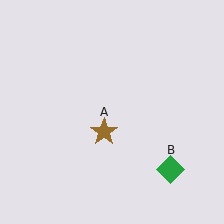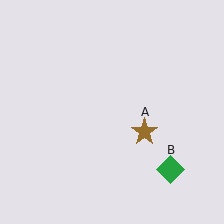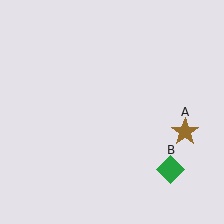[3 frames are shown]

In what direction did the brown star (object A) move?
The brown star (object A) moved right.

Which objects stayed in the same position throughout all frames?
Green diamond (object B) remained stationary.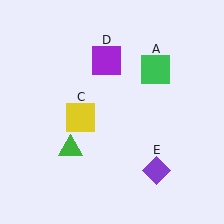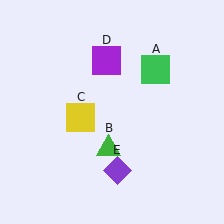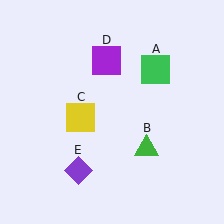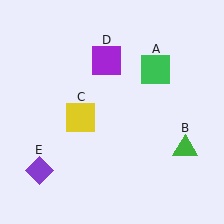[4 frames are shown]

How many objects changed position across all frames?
2 objects changed position: green triangle (object B), purple diamond (object E).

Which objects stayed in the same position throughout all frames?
Green square (object A) and yellow square (object C) and purple square (object D) remained stationary.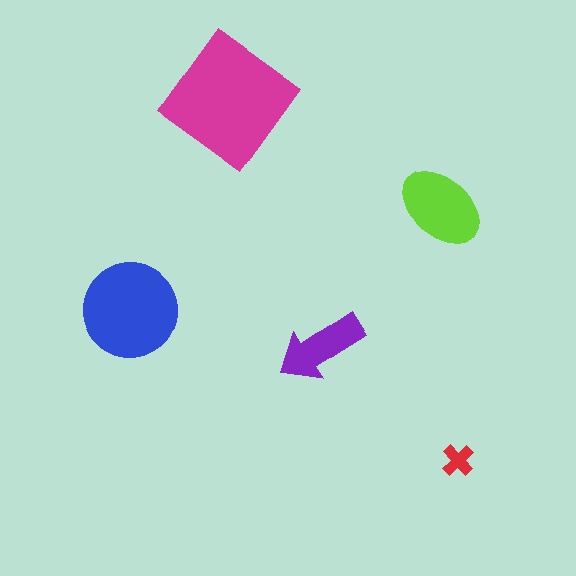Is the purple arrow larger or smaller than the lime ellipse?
Smaller.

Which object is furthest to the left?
The blue circle is leftmost.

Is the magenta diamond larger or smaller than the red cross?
Larger.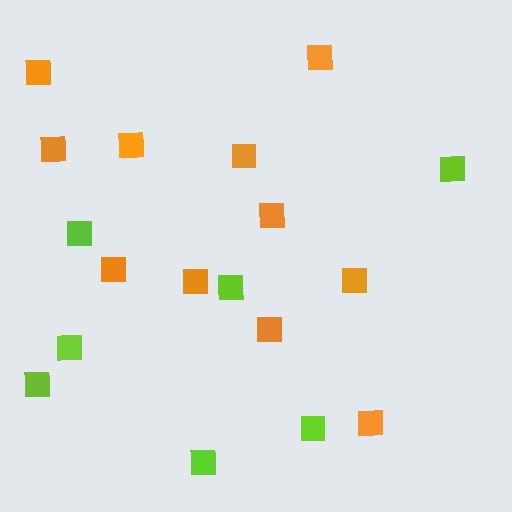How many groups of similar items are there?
There are 2 groups: one group of lime squares (7) and one group of orange squares (11).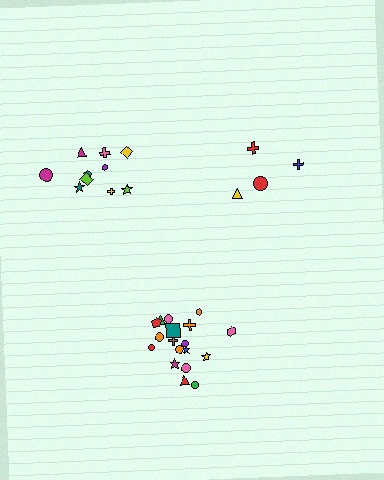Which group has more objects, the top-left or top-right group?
The top-left group.